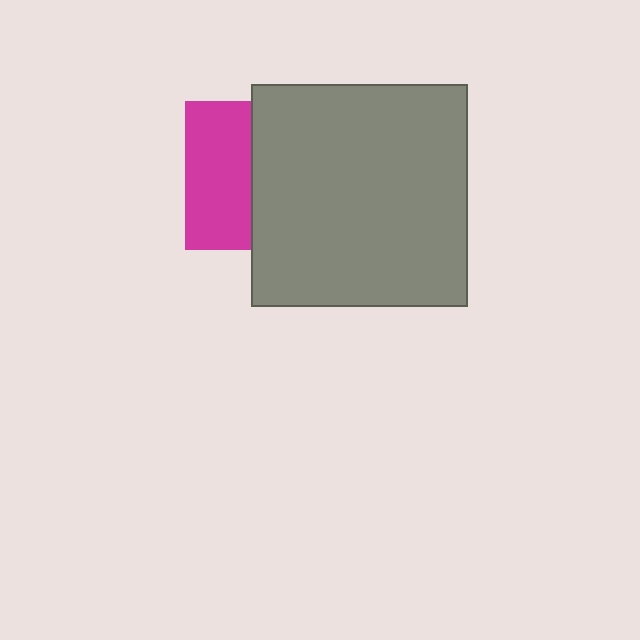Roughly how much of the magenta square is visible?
A small part of it is visible (roughly 45%).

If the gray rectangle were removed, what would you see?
You would see the complete magenta square.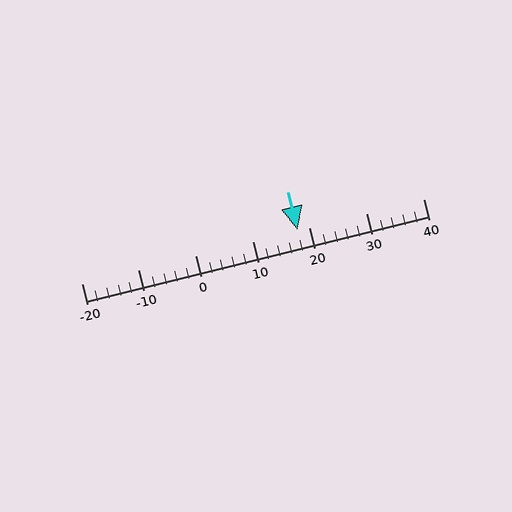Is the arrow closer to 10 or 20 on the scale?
The arrow is closer to 20.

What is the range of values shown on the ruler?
The ruler shows values from -20 to 40.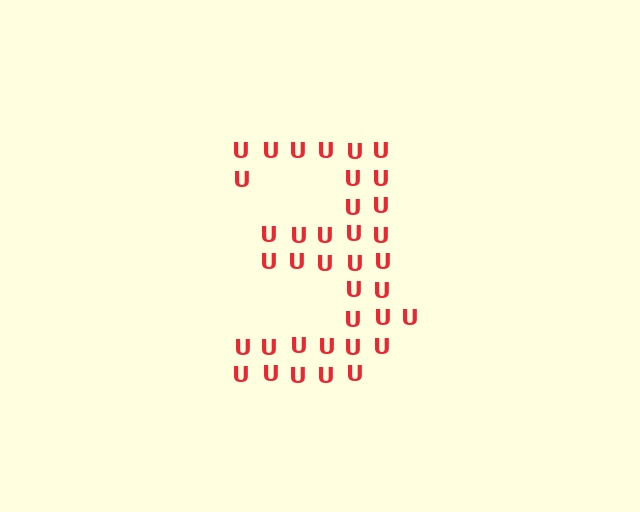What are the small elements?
The small elements are letter U's.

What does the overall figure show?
The overall figure shows the digit 3.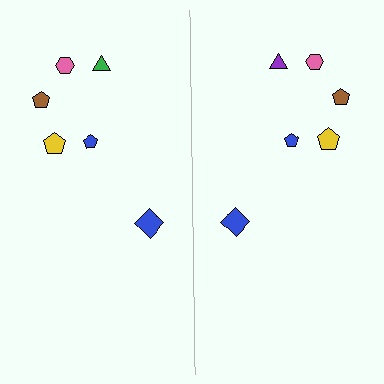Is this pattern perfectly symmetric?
No, the pattern is not perfectly symmetric. The purple triangle on the right side breaks the symmetry — its mirror counterpart is green.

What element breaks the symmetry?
The purple triangle on the right side breaks the symmetry — its mirror counterpart is green.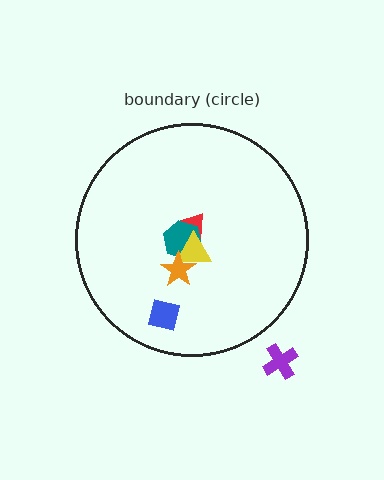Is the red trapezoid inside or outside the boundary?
Inside.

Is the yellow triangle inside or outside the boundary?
Inside.